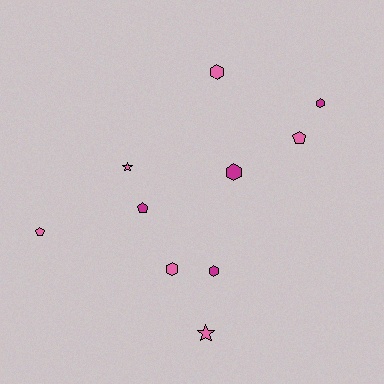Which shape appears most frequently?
Hexagon, with 5 objects.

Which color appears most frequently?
Pink, with 6 objects.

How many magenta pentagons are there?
There is 1 magenta pentagon.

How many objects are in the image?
There are 10 objects.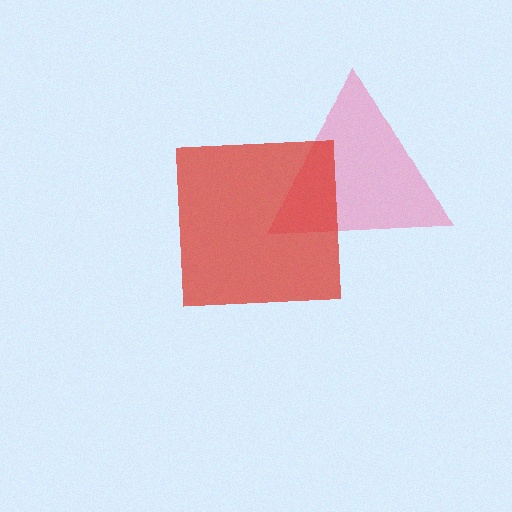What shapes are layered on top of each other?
The layered shapes are: a pink triangle, a red square.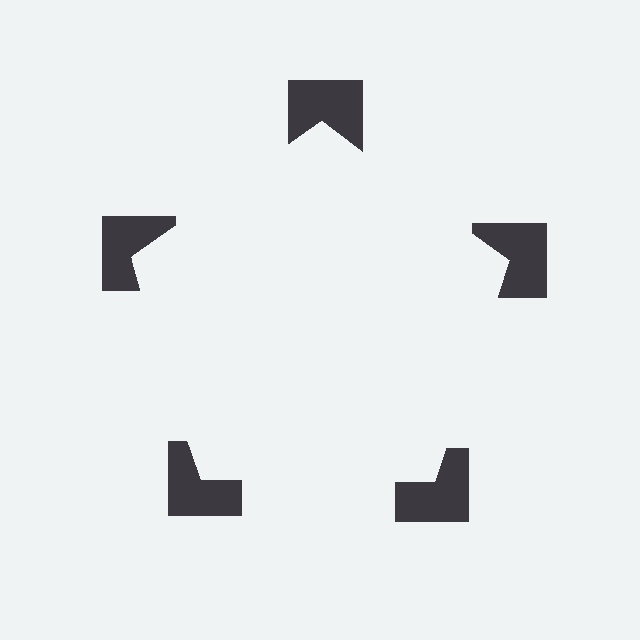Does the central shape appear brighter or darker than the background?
It typically appears slightly brighter than the background, even though no actual brightness change is drawn.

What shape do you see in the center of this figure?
An illusory pentagon — its edges are inferred from the aligned wedge cuts in the notched squares, not physically drawn.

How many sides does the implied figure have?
5 sides.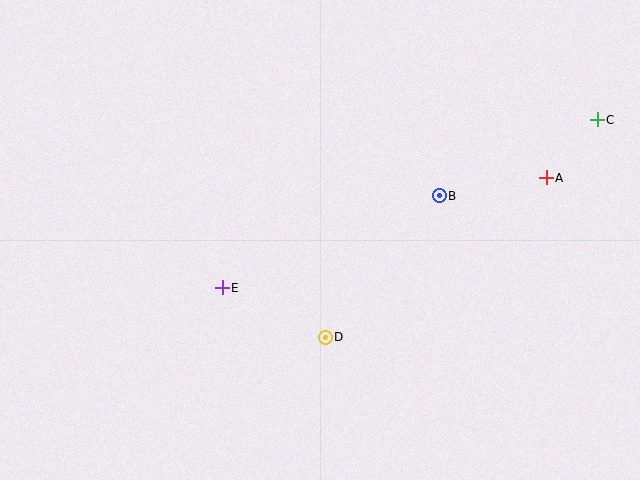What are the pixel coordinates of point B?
Point B is at (439, 196).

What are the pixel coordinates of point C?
Point C is at (597, 120).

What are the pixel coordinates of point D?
Point D is at (325, 337).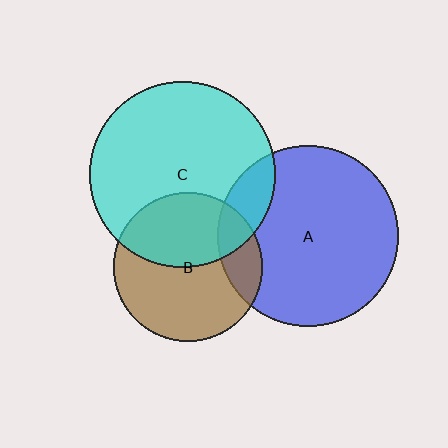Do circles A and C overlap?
Yes.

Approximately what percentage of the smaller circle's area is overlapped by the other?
Approximately 15%.